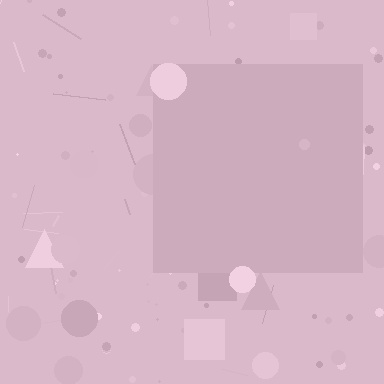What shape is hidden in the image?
A square is hidden in the image.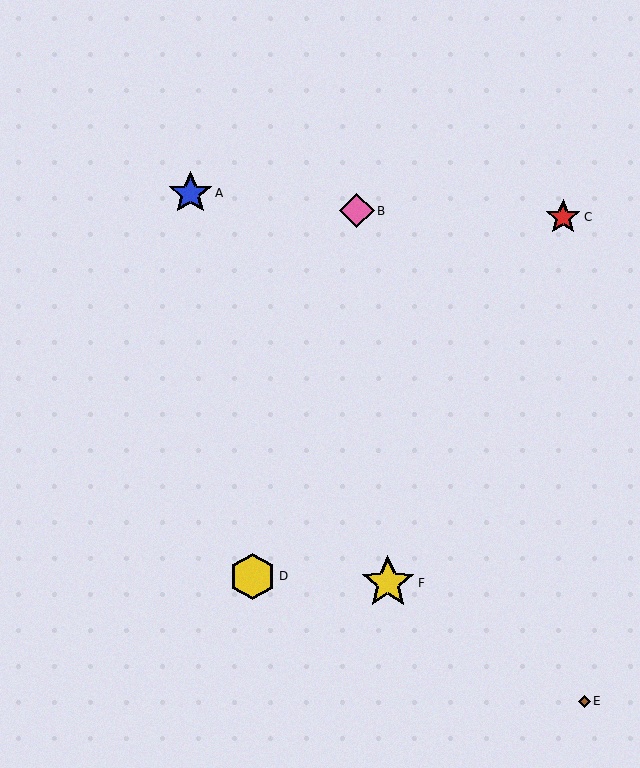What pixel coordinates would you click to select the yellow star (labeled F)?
Click at (388, 583) to select the yellow star F.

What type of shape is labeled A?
Shape A is a blue star.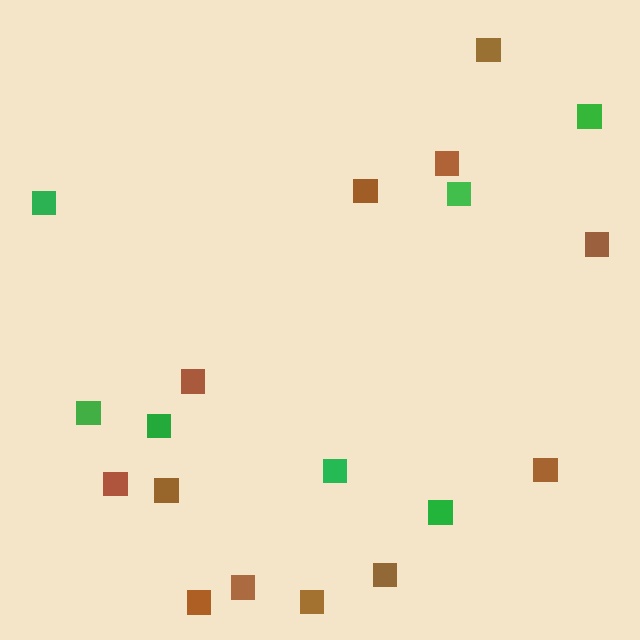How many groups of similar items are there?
There are 2 groups: one group of brown squares (12) and one group of green squares (7).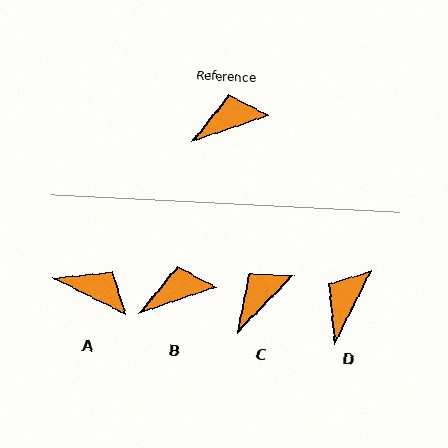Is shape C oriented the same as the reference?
No, it is off by about 27 degrees.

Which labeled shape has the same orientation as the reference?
B.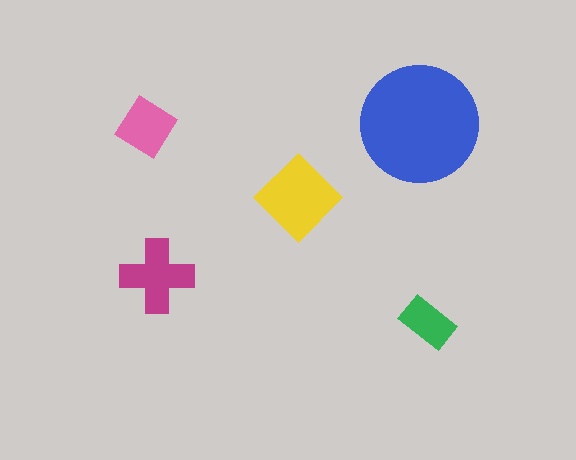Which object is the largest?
The blue circle.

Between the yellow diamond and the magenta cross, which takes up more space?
The yellow diamond.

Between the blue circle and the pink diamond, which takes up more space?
The blue circle.